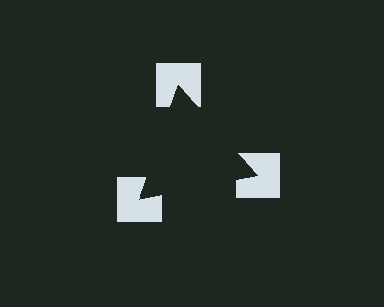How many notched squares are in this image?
There are 3 — one at each vertex of the illusory triangle.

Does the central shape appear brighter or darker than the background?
It typically appears slightly darker than the background, even though no actual brightness change is drawn.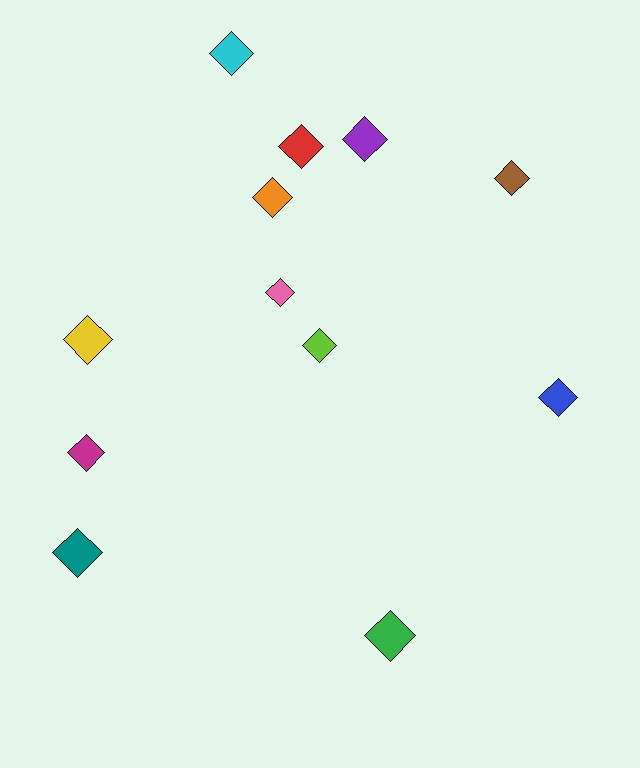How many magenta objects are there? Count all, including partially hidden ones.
There is 1 magenta object.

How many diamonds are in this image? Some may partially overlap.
There are 12 diamonds.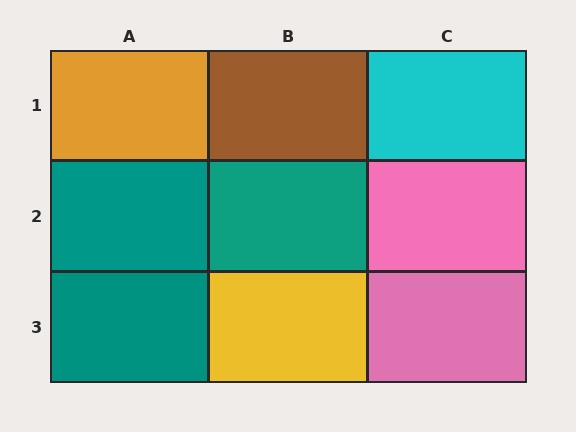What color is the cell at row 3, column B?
Yellow.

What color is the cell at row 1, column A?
Orange.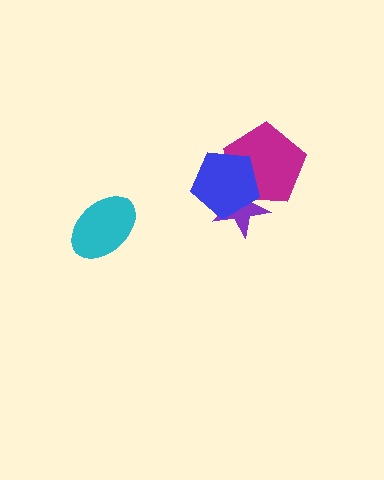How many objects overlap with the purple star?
2 objects overlap with the purple star.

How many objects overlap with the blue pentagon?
2 objects overlap with the blue pentagon.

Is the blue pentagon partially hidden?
No, no other shape covers it.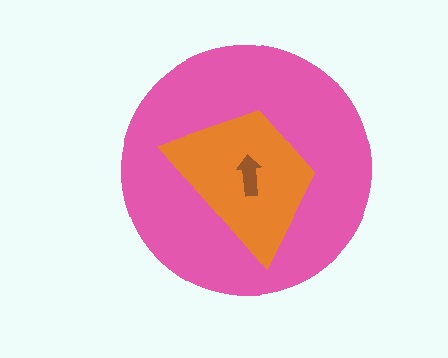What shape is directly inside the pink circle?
The orange trapezoid.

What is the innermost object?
The brown arrow.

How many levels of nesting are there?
3.